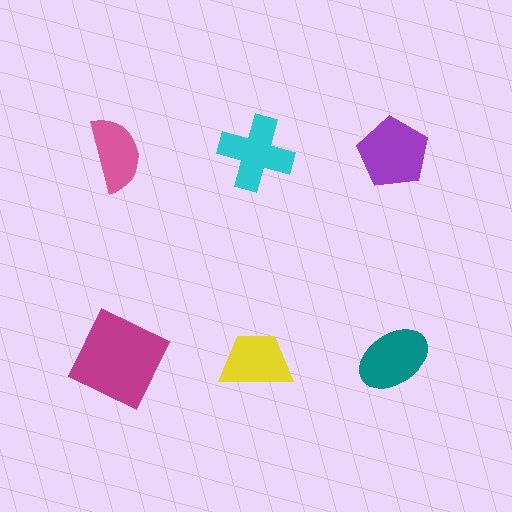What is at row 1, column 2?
A cyan cross.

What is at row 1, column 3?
A purple pentagon.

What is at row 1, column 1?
A pink semicircle.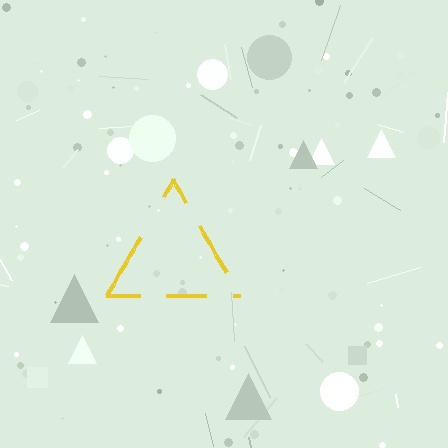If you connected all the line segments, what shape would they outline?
They would outline a triangle.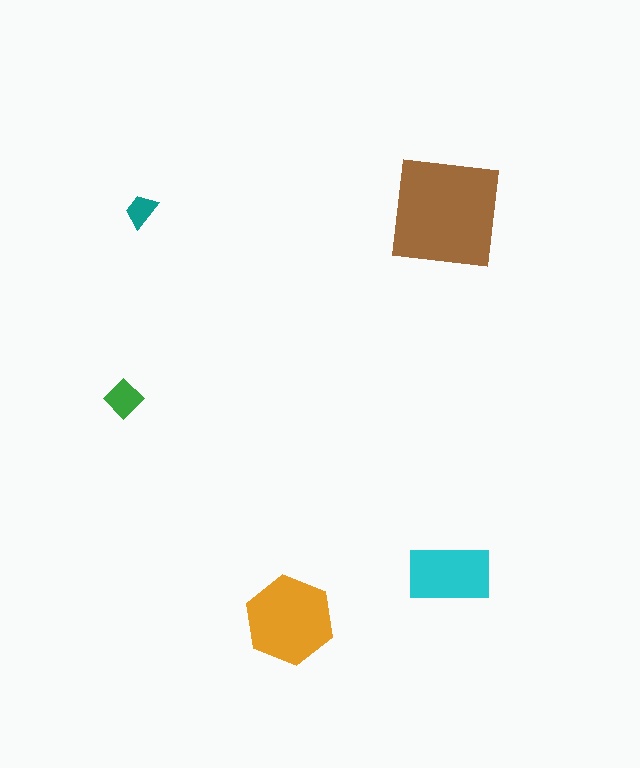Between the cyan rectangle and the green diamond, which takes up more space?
The cyan rectangle.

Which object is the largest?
The brown square.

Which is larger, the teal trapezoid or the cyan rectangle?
The cyan rectangle.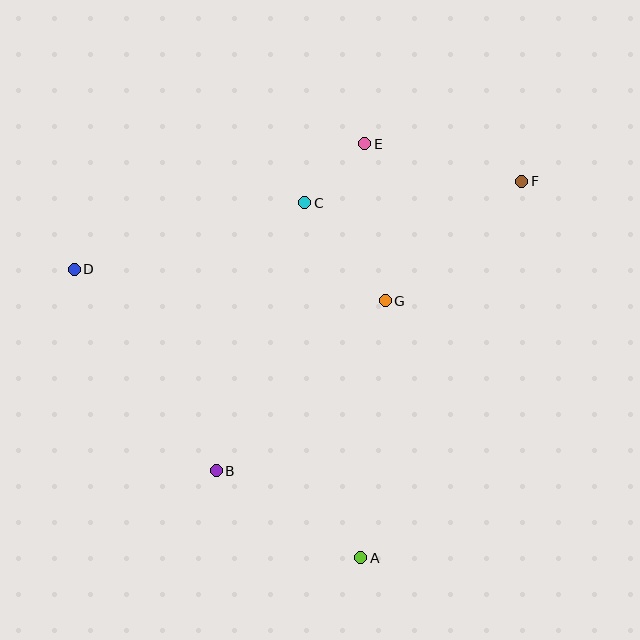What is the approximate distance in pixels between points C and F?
The distance between C and F is approximately 218 pixels.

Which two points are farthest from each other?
Points D and F are farthest from each other.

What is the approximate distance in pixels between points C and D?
The distance between C and D is approximately 240 pixels.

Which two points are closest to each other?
Points C and E are closest to each other.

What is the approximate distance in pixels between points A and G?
The distance between A and G is approximately 258 pixels.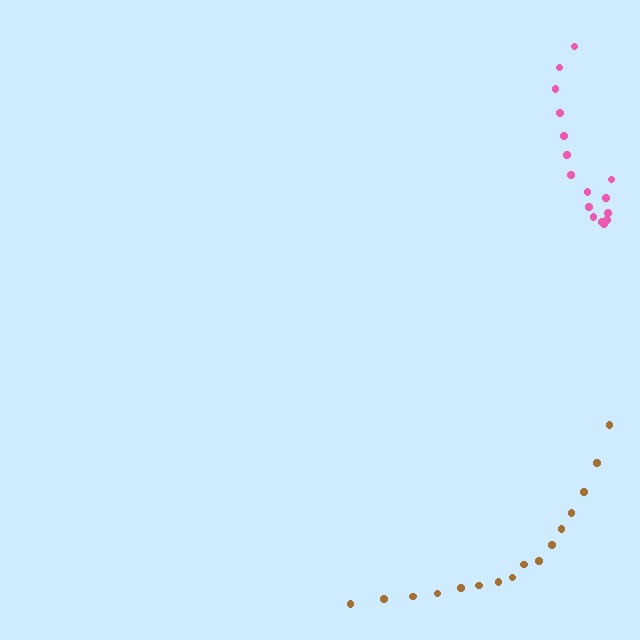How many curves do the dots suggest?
There are 2 distinct paths.